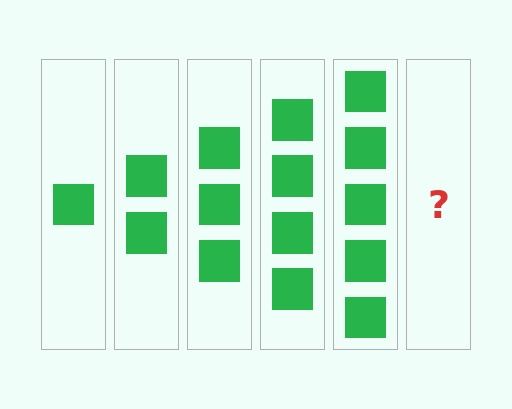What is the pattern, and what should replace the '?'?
The pattern is that each step adds one more square. The '?' should be 6 squares.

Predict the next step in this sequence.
The next step is 6 squares.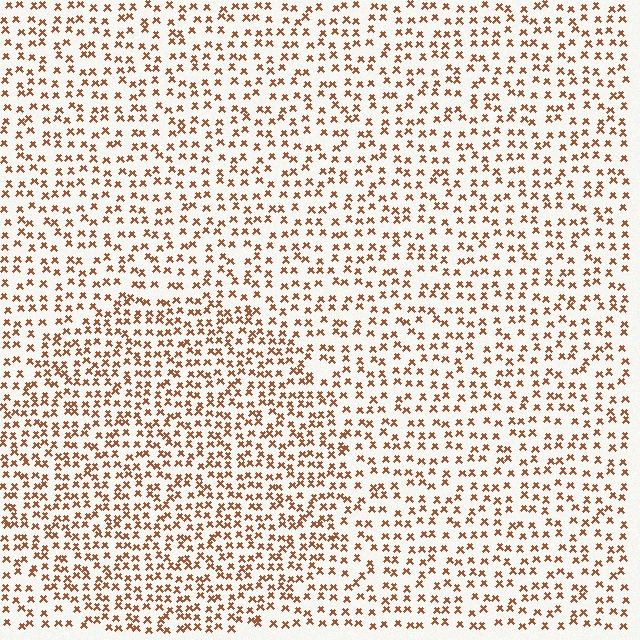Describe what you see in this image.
The image contains small brown elements arranged at two different densities. A circle-shaped region is visible where the elements are more densely packed than the surrounding area.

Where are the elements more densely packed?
The elements are more densely packed inside the circle boundary.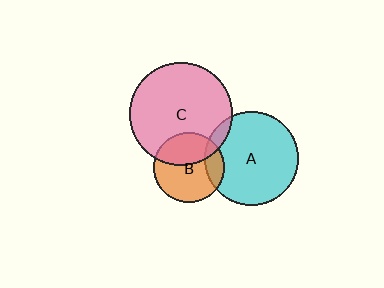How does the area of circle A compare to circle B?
Approximately 1.8 times.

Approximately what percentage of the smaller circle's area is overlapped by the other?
Approximately 10%.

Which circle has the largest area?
Circle C (pink).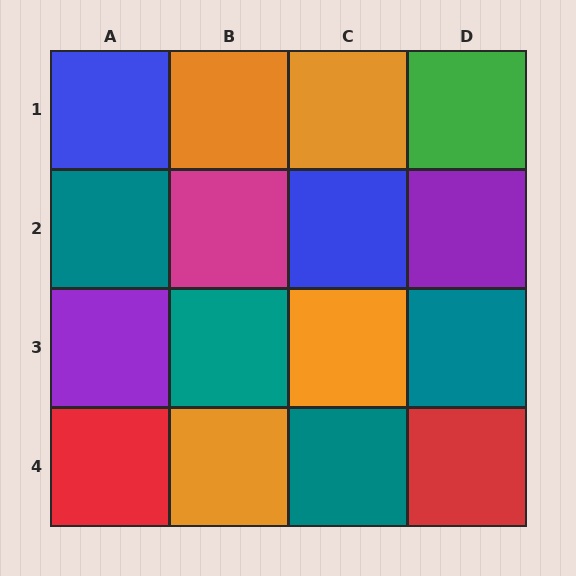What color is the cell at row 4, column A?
Red.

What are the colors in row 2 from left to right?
Teal, magenta, blue, purple.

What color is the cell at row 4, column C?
Teal.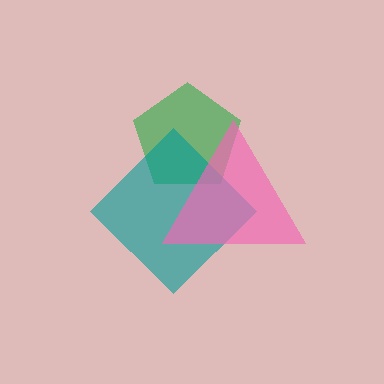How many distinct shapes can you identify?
There are 3 distinct shapes: a green pentagon, a teal diamond, a pink triangle.